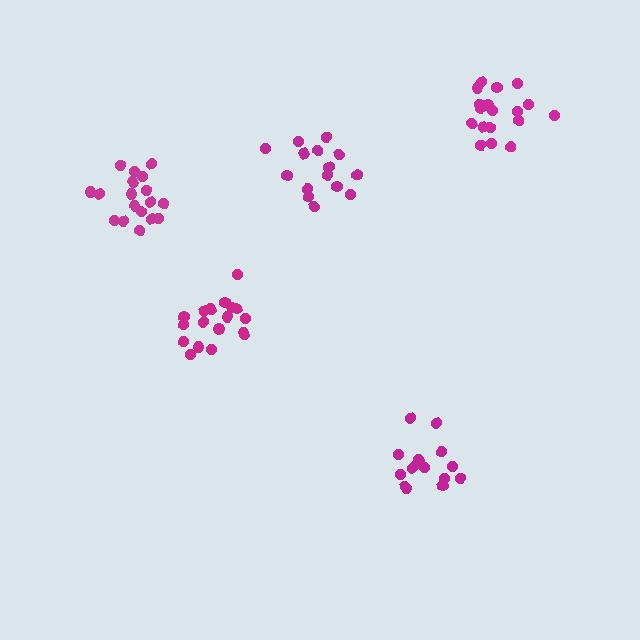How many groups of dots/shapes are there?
There are 5 groups.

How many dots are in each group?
Group 1: 18 dots, Group 2: 15 dots, Group 3: 15 dots, Group 4: 19 dots, Group 5: 18 dots (85 total).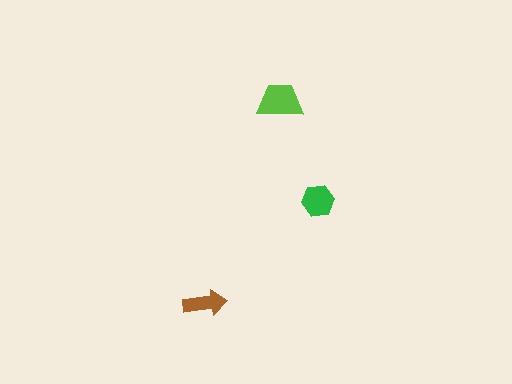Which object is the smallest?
The brown arrow.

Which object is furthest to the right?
The green hexagon is rightmost.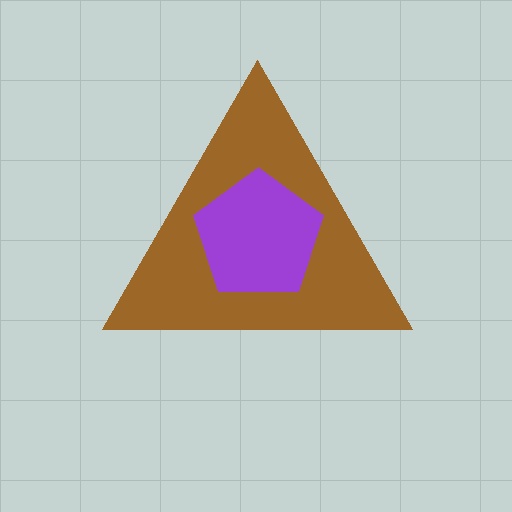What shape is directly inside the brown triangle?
The purple pentagon.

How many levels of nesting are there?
2.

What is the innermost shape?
The purple pentagon.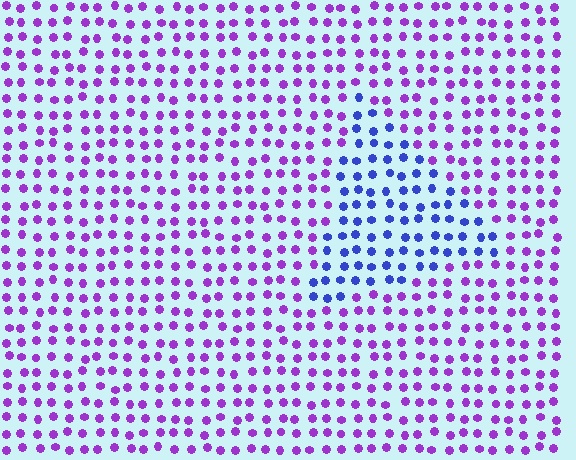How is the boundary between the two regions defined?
The boundary is defined purely by a slight shift in hue (about 49 degrees). Spacing, size, and orientation are identical on both sides.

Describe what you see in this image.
The image is filled with small purple elements in a uniform arrangement. A triangle-shaped region is visible where the elements are tinted to a slightly different hue, forming a subtle color boundary.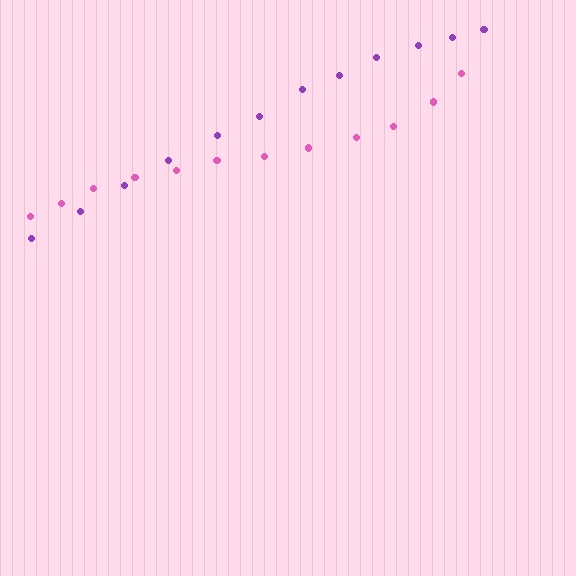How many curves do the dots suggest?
There are 2 distinct paths.